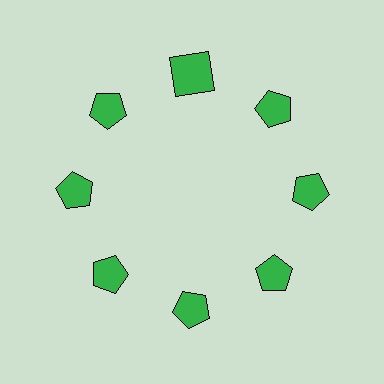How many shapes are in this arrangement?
There are 8 shapes arranged in a ring pattern.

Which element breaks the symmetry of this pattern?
The green square at roughly the 12 o'clock position breaks the symmetry. All other shapes are green pentagons.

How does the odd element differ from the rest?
It has a different shape: square instead of pentagon.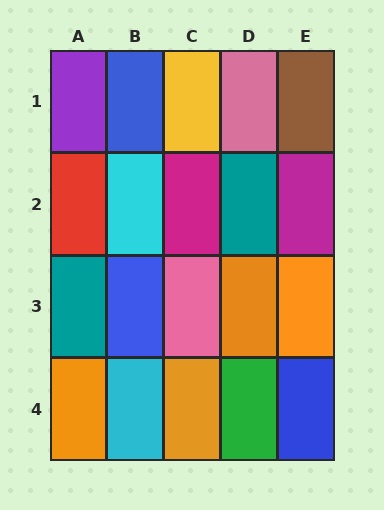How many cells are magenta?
2 cells are magenta.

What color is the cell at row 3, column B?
Blue.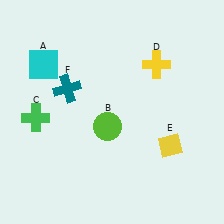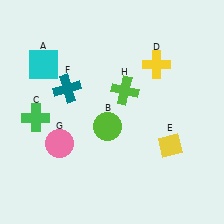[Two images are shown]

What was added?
A pink circle (G), a lime cross (H) were added in Image 2.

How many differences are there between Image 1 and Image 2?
There are 2 differences between the two images.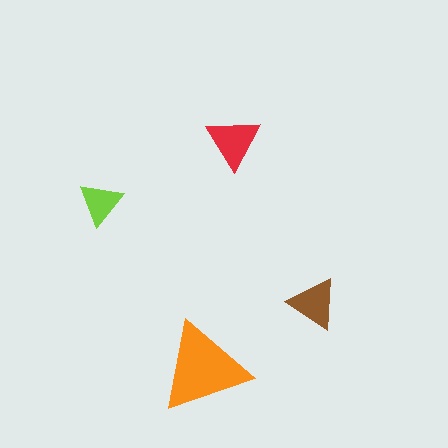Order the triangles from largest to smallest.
the orange one, the red one, the brown one, the lime one.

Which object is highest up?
The red triangle is topmost.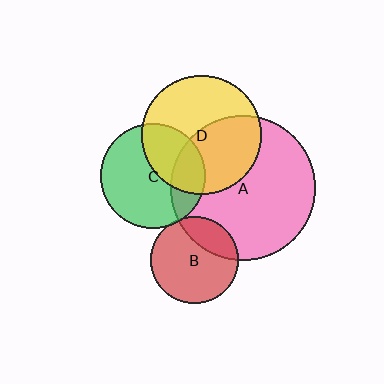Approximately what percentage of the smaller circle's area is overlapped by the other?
Approximately 5%.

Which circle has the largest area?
Circle A (pink).